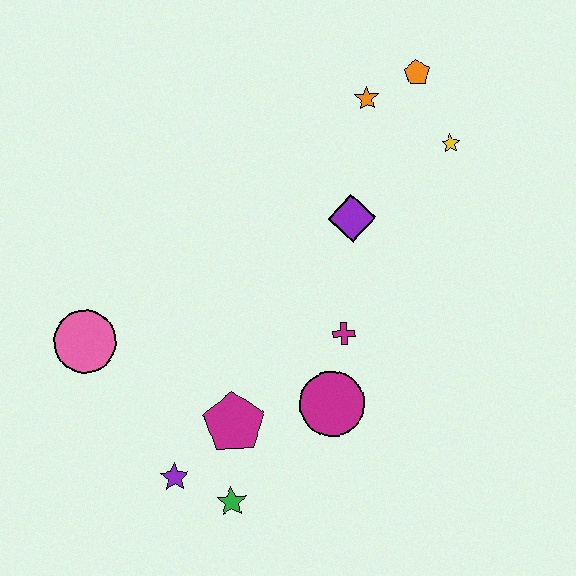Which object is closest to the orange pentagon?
The orange star is closest to the orange pentagon.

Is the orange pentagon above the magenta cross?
Yes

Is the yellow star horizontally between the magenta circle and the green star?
No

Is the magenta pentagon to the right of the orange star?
No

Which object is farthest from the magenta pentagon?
The orange pentagon is farthest from the magenta pentagon.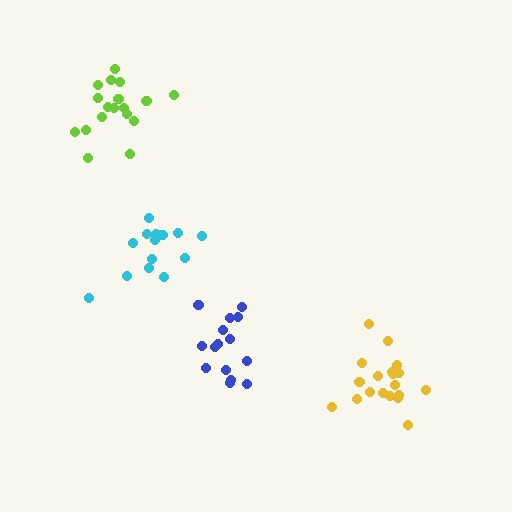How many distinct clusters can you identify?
There are 4 distinct clusters.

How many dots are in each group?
Group 1: 19 dots, Group 2: 15 dots, Group 3: 15 dots, Group 4: 18 dots (67 total).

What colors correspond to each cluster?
The clusters are colored: yellow, cyan, blue, lime.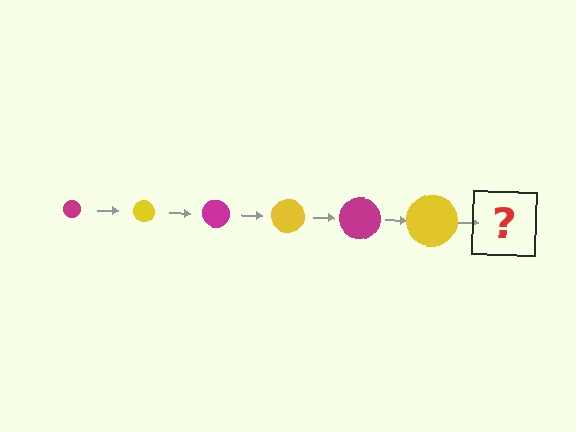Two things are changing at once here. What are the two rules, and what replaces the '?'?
The two rules are that the circle grows larger each step and the color cycles through magenta and yellow. The '?' should be a magenta circle, larger than the previous one.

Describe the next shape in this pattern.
It should be a magenta circle, larger than the previous one.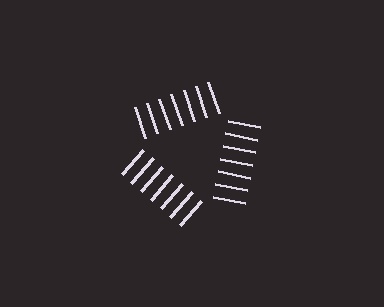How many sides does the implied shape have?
3 sides — the line-ends trace a triangle.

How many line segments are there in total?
21 — 7 along each of the 3 edges.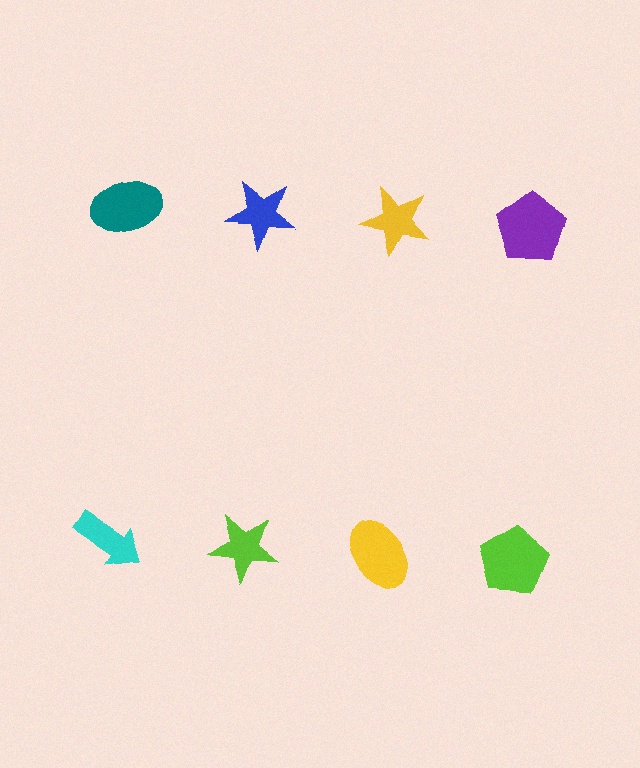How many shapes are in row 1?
4 shapes.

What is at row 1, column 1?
A teal ellipse.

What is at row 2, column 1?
A cyan arrow.